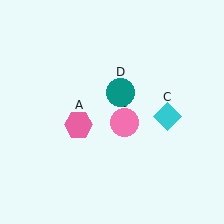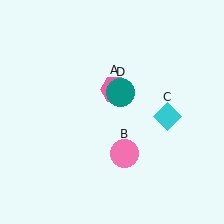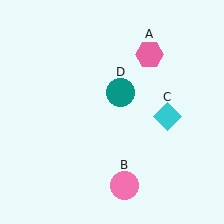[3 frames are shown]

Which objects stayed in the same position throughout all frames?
Cyan diamond (object C) and teal circle (object D) remained stationary.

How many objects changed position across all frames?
2 objects changed position: pink hexagon (object A), pink circle (object B).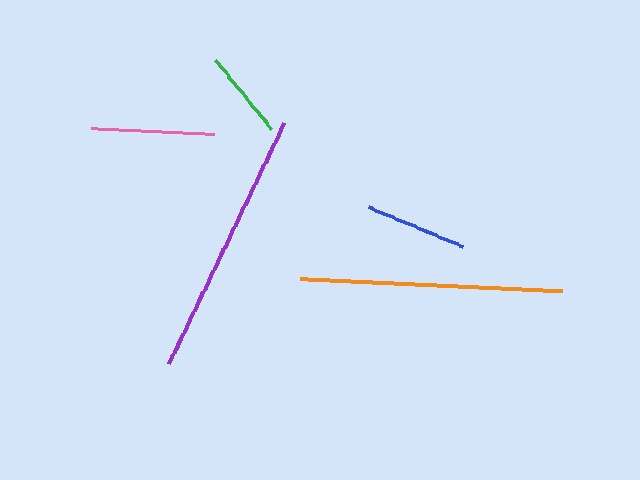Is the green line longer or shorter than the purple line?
The purple line is longer than the green line.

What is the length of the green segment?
The green segment is approximately 89 pixels long.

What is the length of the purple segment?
The purple segment is approximately 267 pixels long.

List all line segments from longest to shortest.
From longest to shortest: purple, orange, pink, blue, green.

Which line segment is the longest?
The purple line is the longest at approximately 267 pixels.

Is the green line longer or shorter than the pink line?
The pink line is longer than the green line.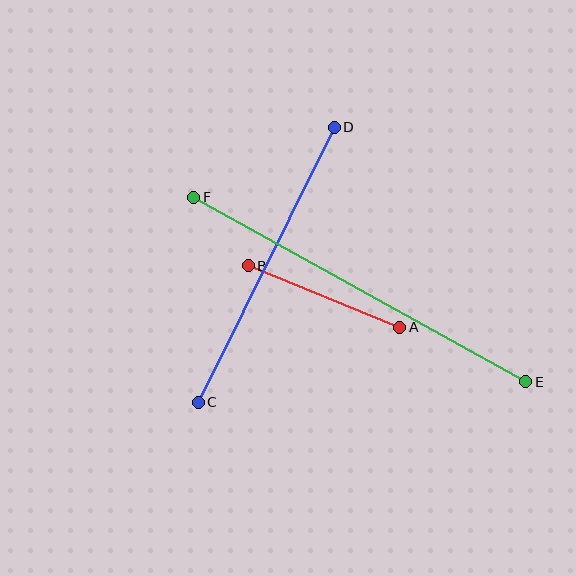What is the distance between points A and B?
The distance is approximately 163 pixels.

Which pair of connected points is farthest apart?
Points E and F are farthest apart.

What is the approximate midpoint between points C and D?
The midpoint is at approximately (266, 265) pixels.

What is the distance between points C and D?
The distance is approximately 306 pixels.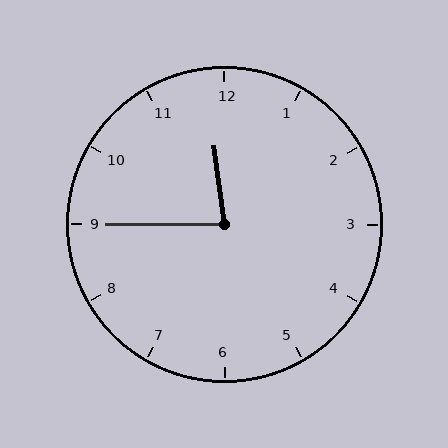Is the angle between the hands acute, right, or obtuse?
It is acute.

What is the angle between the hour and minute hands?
Approximately 82 degrees.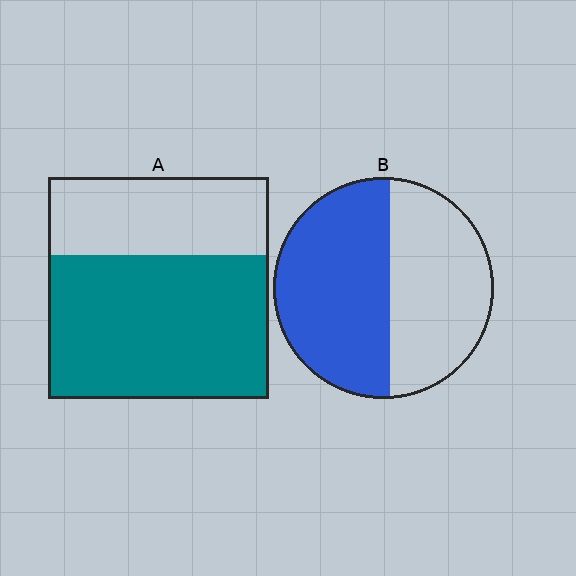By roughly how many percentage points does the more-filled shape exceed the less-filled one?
By roughly 10 percentage points (A over B).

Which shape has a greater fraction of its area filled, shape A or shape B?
Shape A.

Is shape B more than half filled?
Roughly half.